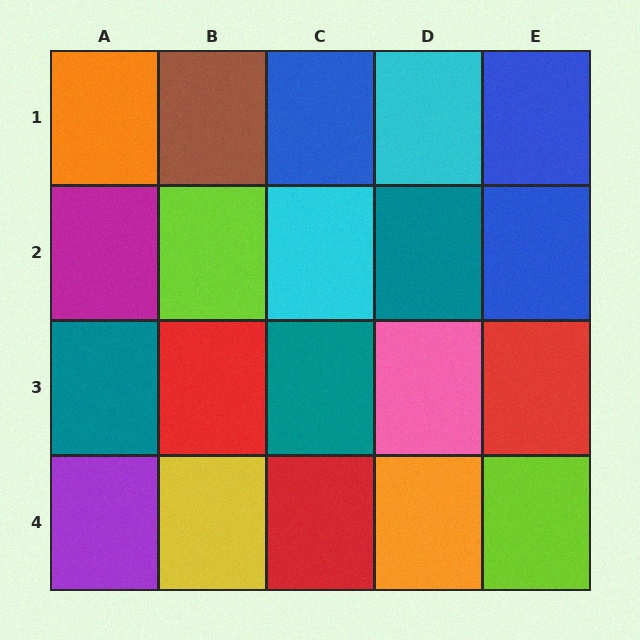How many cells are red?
3 cells are red.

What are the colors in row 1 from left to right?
Orange, brown, blue, cyan, blue.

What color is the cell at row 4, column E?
Lime.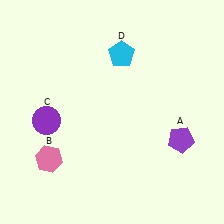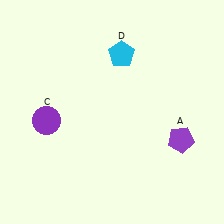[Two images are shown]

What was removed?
The pink hexagon (B) was removed in Image 2.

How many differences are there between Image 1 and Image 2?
There is 1 difference between the two images.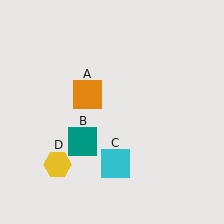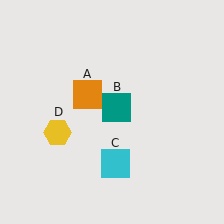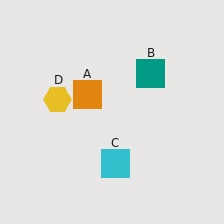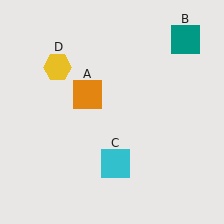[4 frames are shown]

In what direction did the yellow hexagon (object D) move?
The yellow hexagon (object D) moved up.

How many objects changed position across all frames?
2 objects changed position: teal square (object B), yellow hexagon (object D).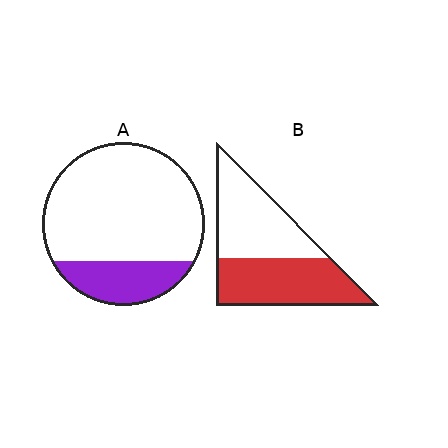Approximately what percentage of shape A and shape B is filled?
A is approximately 20% and B is approximately 50%.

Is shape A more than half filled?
No.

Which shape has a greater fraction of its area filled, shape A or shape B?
Shape B.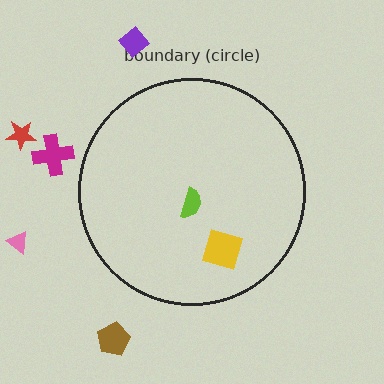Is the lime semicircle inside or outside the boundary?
Inside.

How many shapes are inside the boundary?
2 inside, 5 outside.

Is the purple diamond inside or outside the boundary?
Outside.